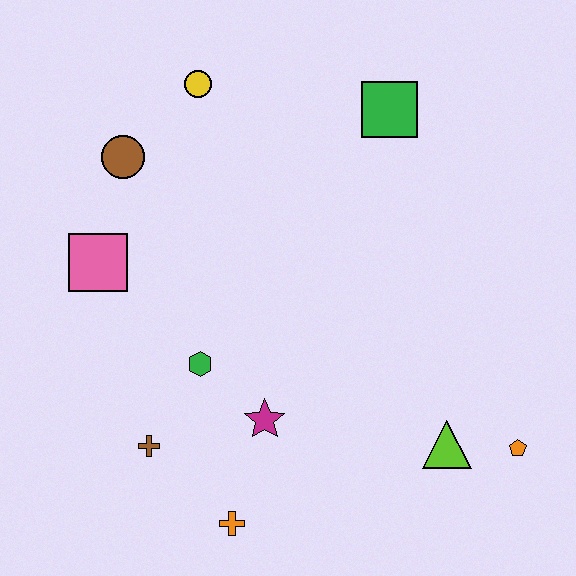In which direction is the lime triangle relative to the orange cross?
The lime triangle is to the right of the orange cross.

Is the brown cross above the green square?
No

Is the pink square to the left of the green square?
Yes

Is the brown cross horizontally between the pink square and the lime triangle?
Yes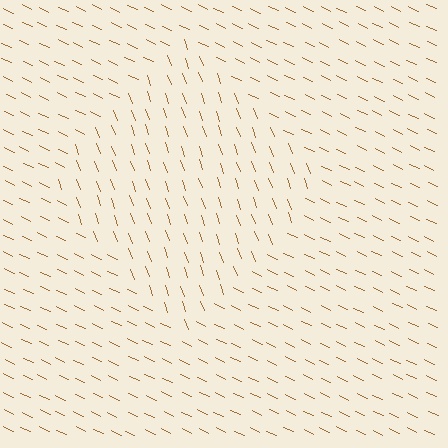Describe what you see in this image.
The image is filled with small brown line segments. A diamond region in the image has lines oriented differently from the surrounding lines, creating a visible texture boundary.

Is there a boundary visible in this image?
Yes, there is a texture boundary formed by a change in line orientation.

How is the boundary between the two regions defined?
The boundary is defined purely by a change in line orientation (approximately 45 degrees difference). All lines are the same color and thickness.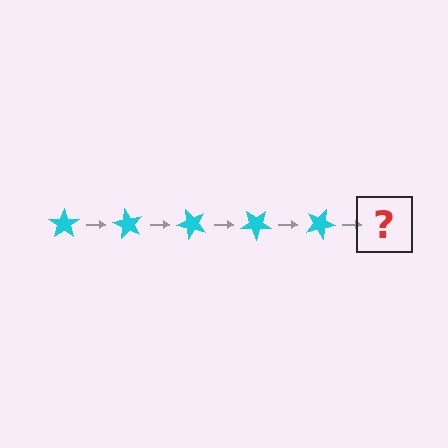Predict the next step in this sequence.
The next step is a cyan star rotated 300 degrees.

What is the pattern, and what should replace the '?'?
The pattern is that the star rotates 60 degrees each step. The '?' should be a cyan star rotated 300 degrees.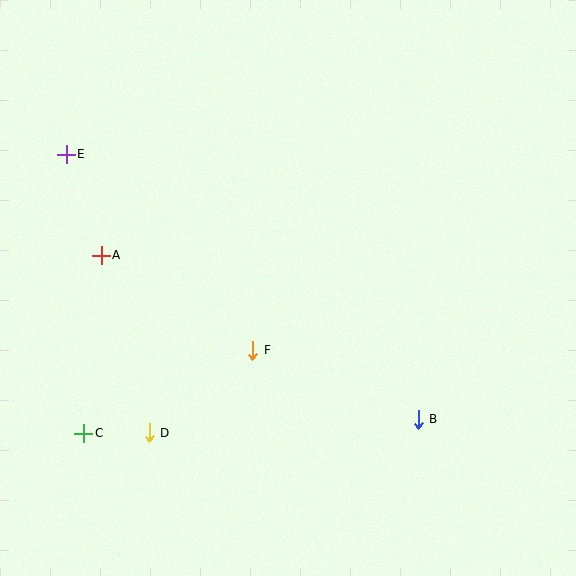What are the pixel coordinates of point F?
Point F is at (253, 350).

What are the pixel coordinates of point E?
Point E is at (66, 154).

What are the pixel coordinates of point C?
Point C is at (84, 433).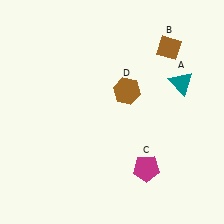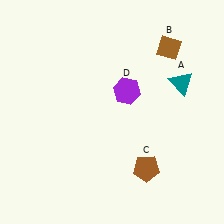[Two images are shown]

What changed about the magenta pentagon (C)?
In Image 1, C is magenta. In Image 2, it changed to brown.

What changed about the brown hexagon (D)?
In Image 1, D is brown. In Image 2, it changed to purple.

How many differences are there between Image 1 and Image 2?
There are 2 differences between the two images.